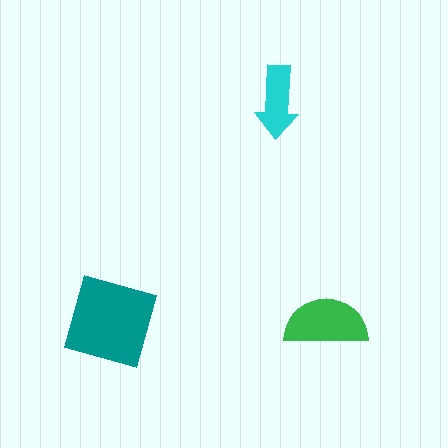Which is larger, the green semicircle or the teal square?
The teal square.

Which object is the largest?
The teal square.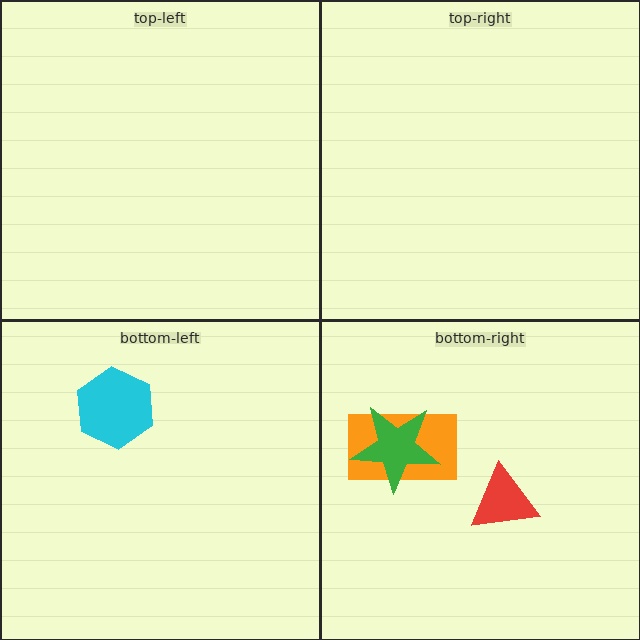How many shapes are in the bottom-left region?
1.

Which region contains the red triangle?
The bottom-right region.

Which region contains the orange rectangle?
The bottom-right region.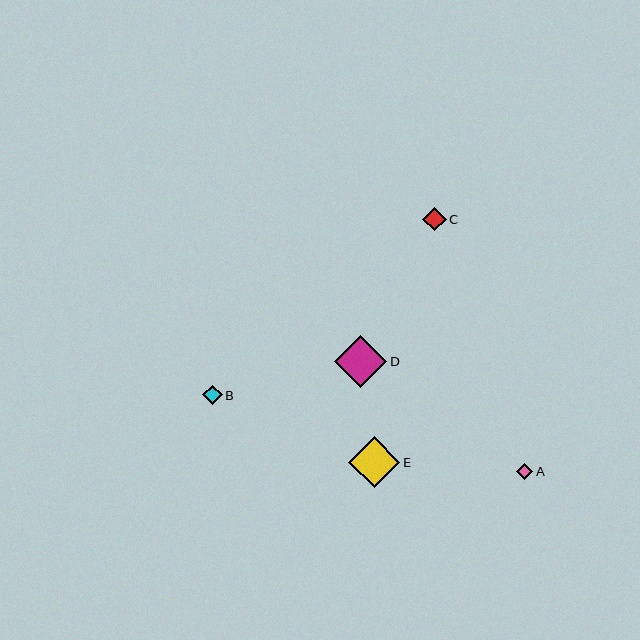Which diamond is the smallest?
Diamond A is the smallest with a size of approximately 16 pixels.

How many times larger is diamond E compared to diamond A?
Diamond E is approximately 3.1 times the size of diamond A.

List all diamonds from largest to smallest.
From largest to smallest: D, E, C, B, A.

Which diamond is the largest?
Diamond D is the largest with a size of approximately 52 pixels.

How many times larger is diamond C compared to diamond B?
Diamond C is approximately 1.2 times the size of diamond B.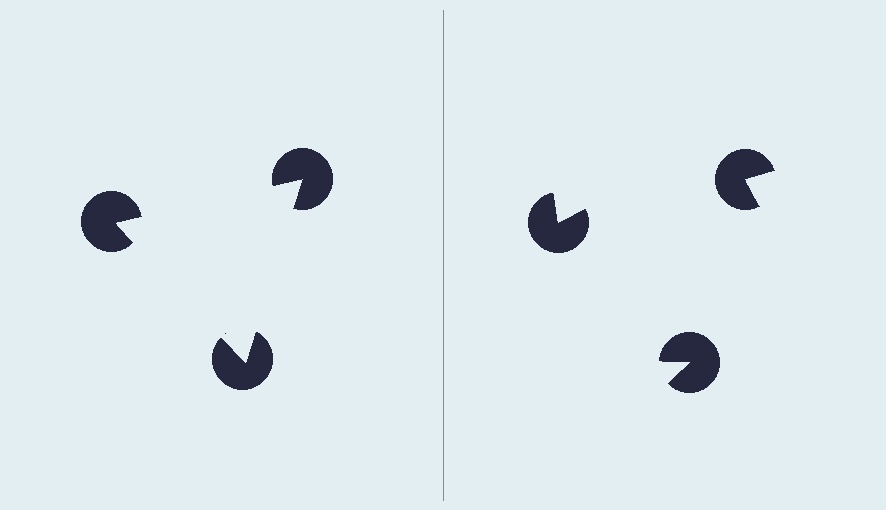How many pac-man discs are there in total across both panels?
6 — 3 on each side.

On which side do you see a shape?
An illusory triangle appears on the left side. On the right side the wedge cuts are rotated, so no coherent shape forms.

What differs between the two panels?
The pac-man discs are positioned identically on both sides; only the wedge orientations differ. On the left they align to a triangle; on the right they are misaligned.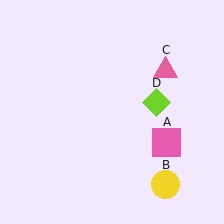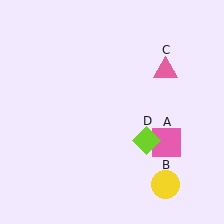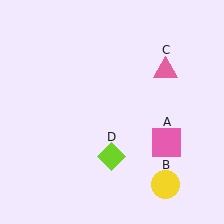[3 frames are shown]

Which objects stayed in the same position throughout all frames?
Pink square (object A) and yellow circle (object B) and pink triangle (object C) remained stationary.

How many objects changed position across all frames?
1 object changed position: lime diamond (object D).